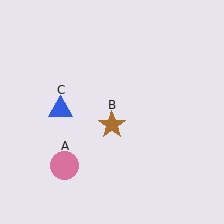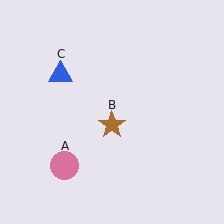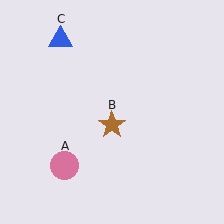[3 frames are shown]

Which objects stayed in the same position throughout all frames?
Pink circle (object A) and brown star (object B) remained stationary.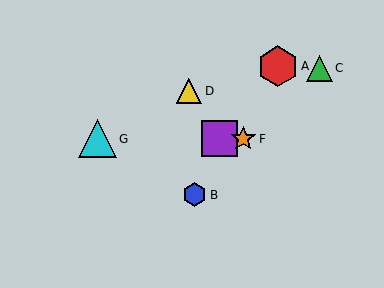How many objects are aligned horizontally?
3 objects (E, F, G) are aligned horizontally.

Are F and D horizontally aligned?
No, F is at y≈139 and D is at y≈91.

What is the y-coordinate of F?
Object F is at y≈139.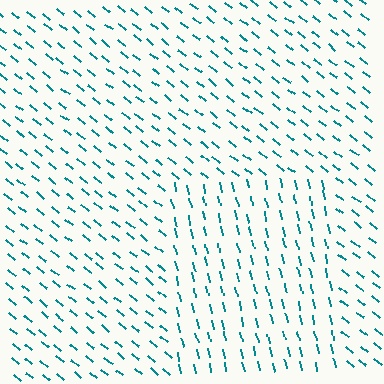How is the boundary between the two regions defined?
The boundary is defined purely by a change in line orientation (approximately 39 degrees difference). All lines are the same color and thickness.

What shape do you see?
I see a rectangle.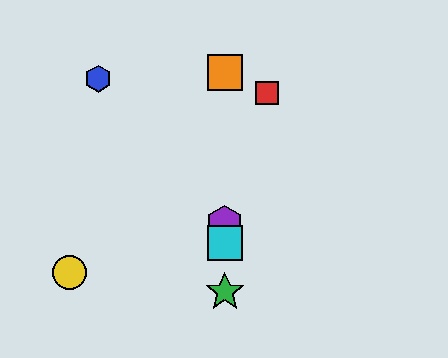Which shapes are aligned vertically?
The green star, the purple hexagon, the orange square, the cyan square are aligned vertically.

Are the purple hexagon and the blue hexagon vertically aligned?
No, the purple hexagon is at x≈225 and the blue hexagon is at x≈98.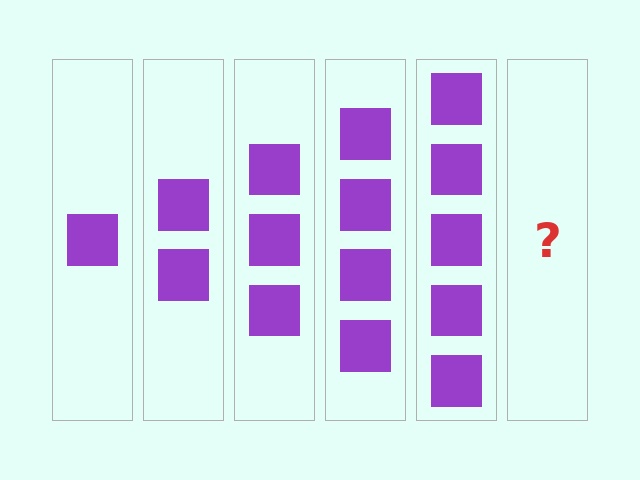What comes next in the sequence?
The next element should be 6 squares.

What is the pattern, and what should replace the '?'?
The pattern is that each step adds one more square. The '?' should be 6 squares.